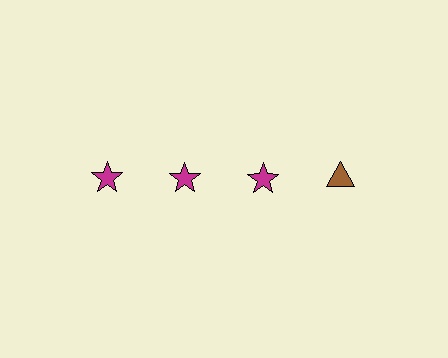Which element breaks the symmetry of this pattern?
The brown triangle in the top row, second from right column breaks the symmetry. All other shapes are magenta stars.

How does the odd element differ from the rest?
It differs in both color (brown instead of magenta) and shape (triangle instead of star).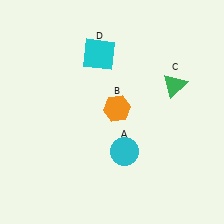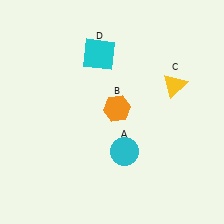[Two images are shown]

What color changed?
The triangle (C) changed from green in Image 1 to yellow in Image 2.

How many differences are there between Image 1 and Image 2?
There is 1 difference between the two images.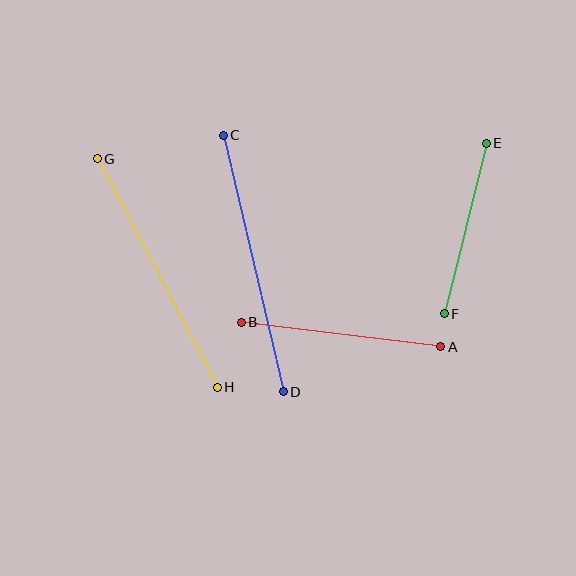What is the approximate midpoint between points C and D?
The midpoint is at approximately (253, 263) pixels.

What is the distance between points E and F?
The distance is approximately 176 pixels.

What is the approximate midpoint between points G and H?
The midpoint is at approximately (157, 273) pixels.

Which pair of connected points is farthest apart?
Points C and D are farthest apart.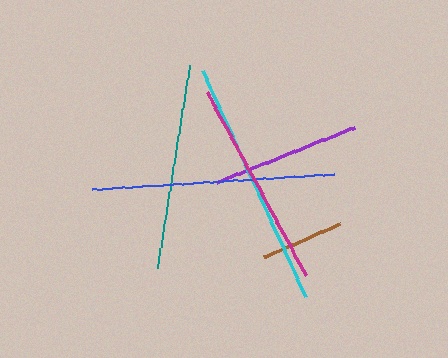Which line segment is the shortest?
The brown line is the shortest at approximately 83 pixels.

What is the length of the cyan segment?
The cyan segment is approximately 248 pixels long.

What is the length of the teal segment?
The teal segment is approximately 206 pixels long.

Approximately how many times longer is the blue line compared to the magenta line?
The blue line is approximately 1.2 times the length of the magenta line.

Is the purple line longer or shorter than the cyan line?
The cyan line is longer than the purple line.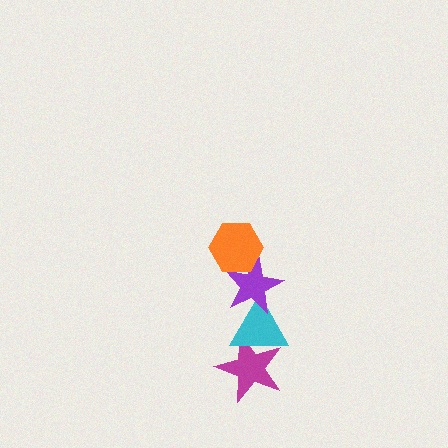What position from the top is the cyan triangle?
The cyan triangle is 3rd from the top.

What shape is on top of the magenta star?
The cyan triangle is on top of the magenta star.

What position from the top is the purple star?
The purple star is 2nd from the top.